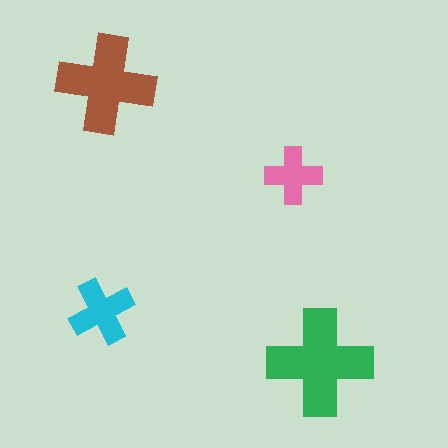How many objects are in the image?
There are 4 objects in the image.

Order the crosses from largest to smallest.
the green one, the brown one, the cyan one, the pink one.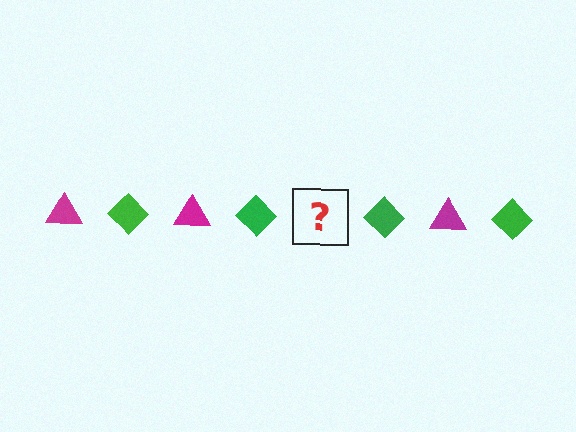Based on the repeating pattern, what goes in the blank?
The blank should be a magenta triangle.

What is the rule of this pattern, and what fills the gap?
The rule is that the pattern alternates between magenta triangle and green diamond. The gap should be filled with a magenta triangle.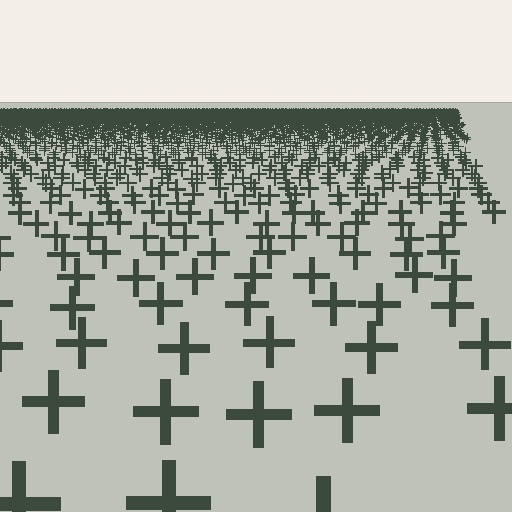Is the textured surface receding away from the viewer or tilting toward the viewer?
The surface is receding away from the viewer. Texture elements get smaller and denser toward the top.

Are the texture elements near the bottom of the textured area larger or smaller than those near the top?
Larger. Near the bottom, elements are closer to the viewer and appear at a bigger on-screen size.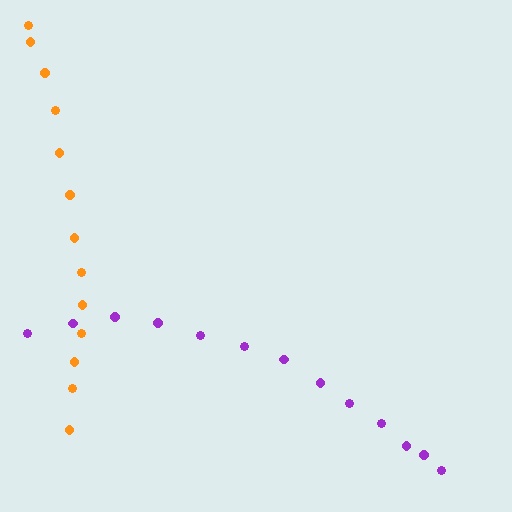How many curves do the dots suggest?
There are 2 distinct paths.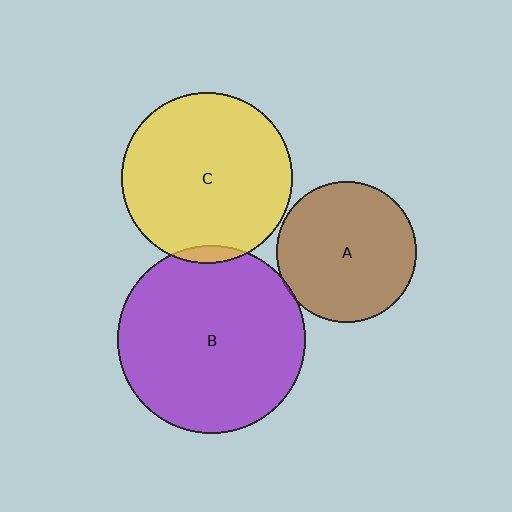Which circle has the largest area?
Circle B (purple).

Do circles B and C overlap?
Yes.